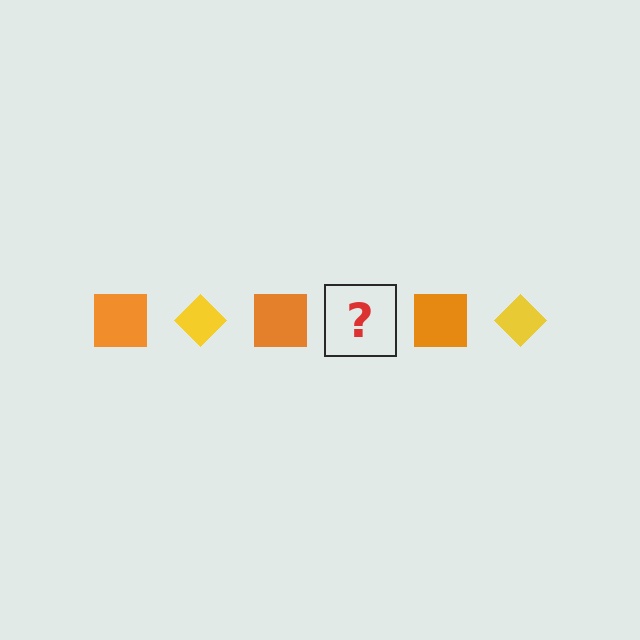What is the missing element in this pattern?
The missing element is a yellow diamond.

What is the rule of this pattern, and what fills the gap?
The rule is that the pattern alternates between orange square and yellow diamond. The gap should be filled with a yellow diamond.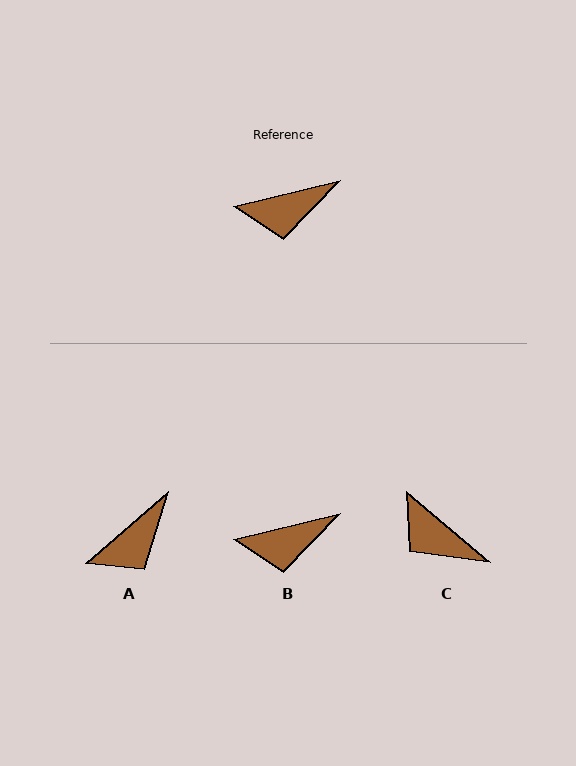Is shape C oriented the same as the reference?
No, it is off by about 54 degrees.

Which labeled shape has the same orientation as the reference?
B.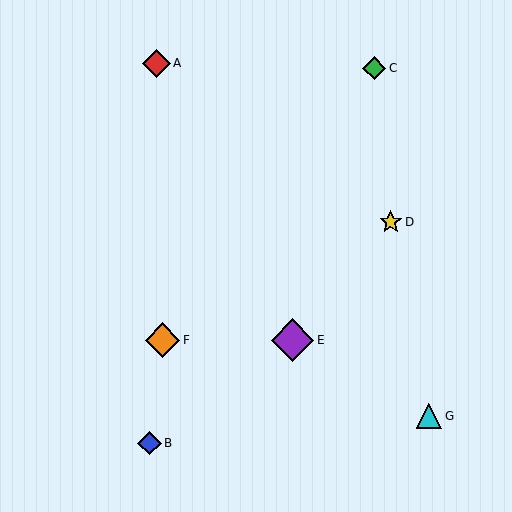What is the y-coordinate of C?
Object C is at y≈68.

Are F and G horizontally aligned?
No, F is at y≈340 and G is at y≈416.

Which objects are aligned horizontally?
Objects E, F are aligned horizontally.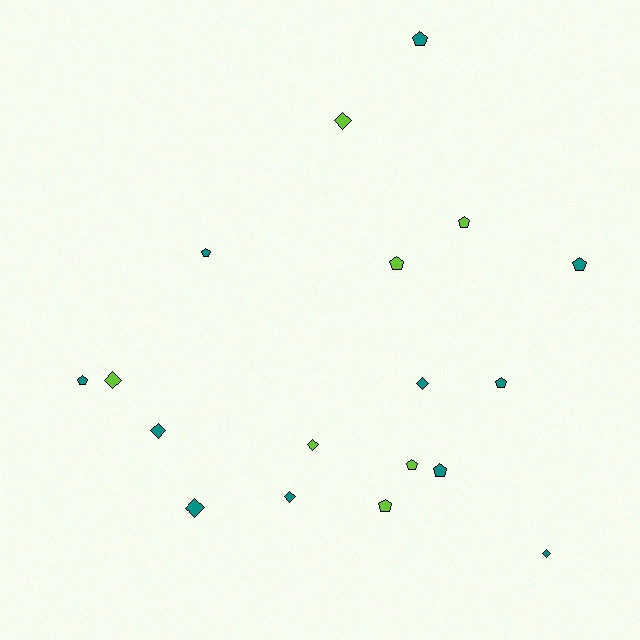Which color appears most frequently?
Teal, with 11 objects.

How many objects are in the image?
There are 18 objects.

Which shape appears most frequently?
Pentagon, with 10 objects.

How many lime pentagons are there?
There are 4 lime pentagons.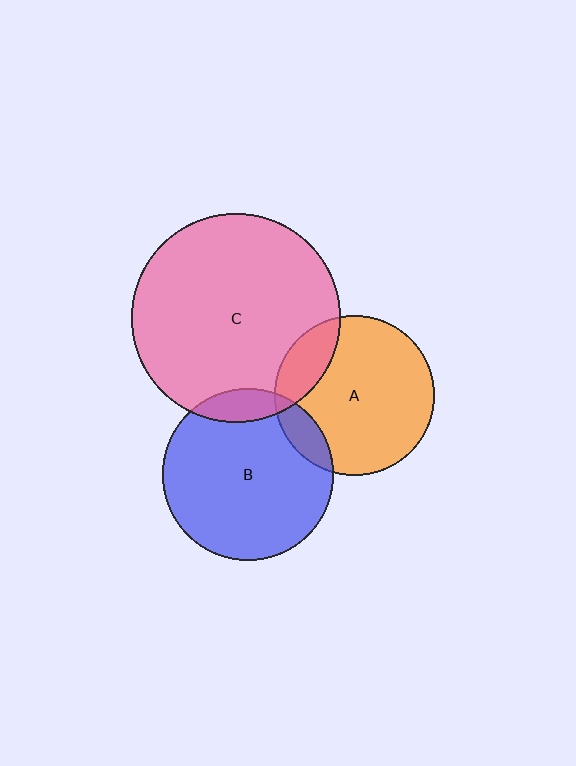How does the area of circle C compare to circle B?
Approximately 1.5 times.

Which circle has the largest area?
Circle C (pink).